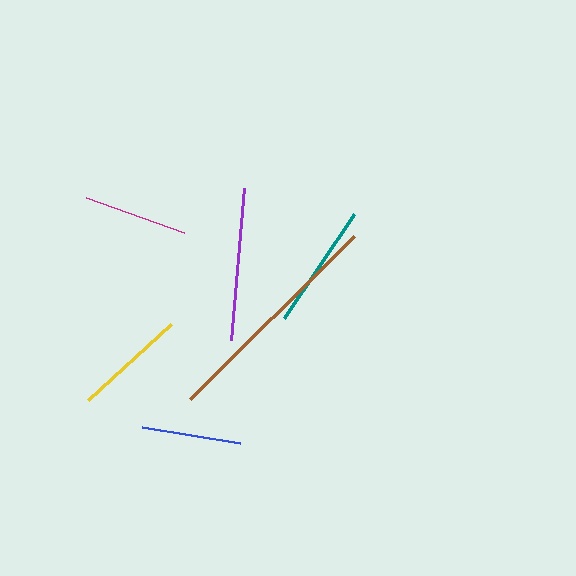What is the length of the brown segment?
The brown segment is approximately 231 pixels long.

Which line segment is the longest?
The brown line is the longest at approximately 231 pixels.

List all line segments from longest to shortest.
From longest to shortest: brown, purple, teal, yellow, magenta, blue.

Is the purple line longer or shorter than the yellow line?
The purple line is longer than the yellow line.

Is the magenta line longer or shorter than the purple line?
The purple line is longer than the magenta line.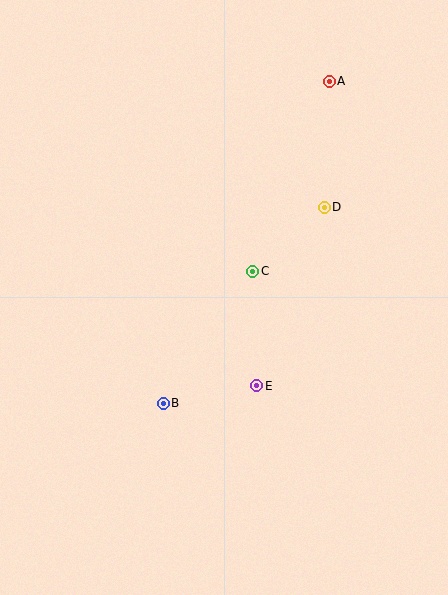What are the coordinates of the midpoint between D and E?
The midpoint between D and E is at (290, 296).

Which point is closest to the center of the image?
Point C at (253, 272) is closest to the center.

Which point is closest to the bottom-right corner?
Point E is closest to the bottom-right corner.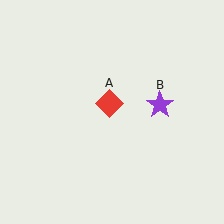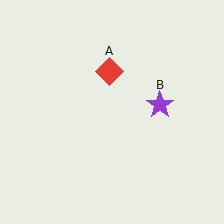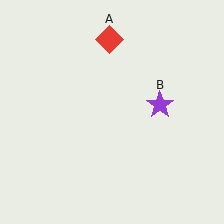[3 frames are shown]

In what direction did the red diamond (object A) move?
The red diamond (object A) moved up.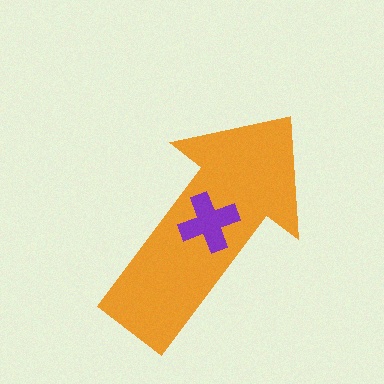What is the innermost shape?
The purple cross.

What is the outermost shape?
The orange arrow.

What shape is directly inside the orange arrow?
The purple cross.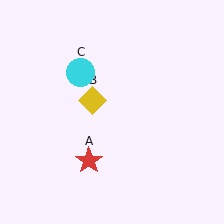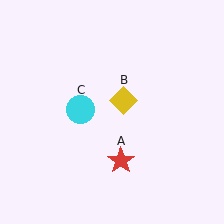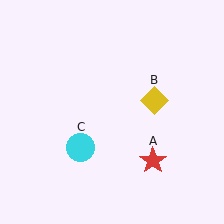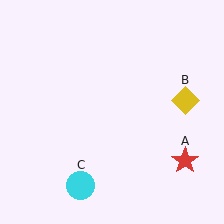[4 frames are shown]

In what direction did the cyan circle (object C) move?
The cyan circle (object C) moved down.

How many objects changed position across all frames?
3 objects changed position: red star (object A), yellow diamond (object B), cyan circle (object C).